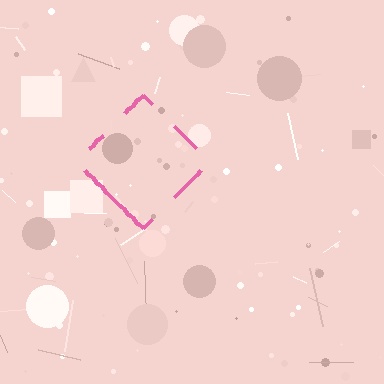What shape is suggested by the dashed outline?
The dashed outline suggests a diamond.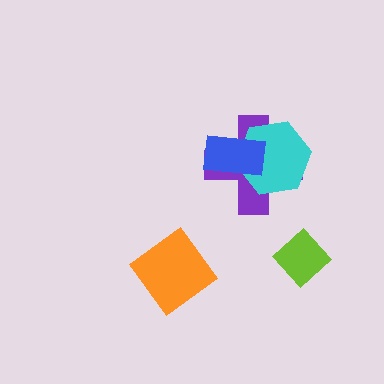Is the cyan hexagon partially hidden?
Yes, it is partially covered by another shape.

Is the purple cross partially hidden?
Yes, it is partially covered by another shape.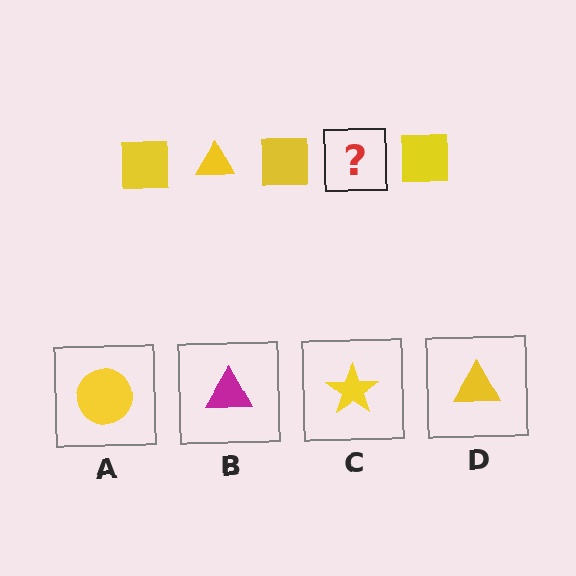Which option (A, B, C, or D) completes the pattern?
D.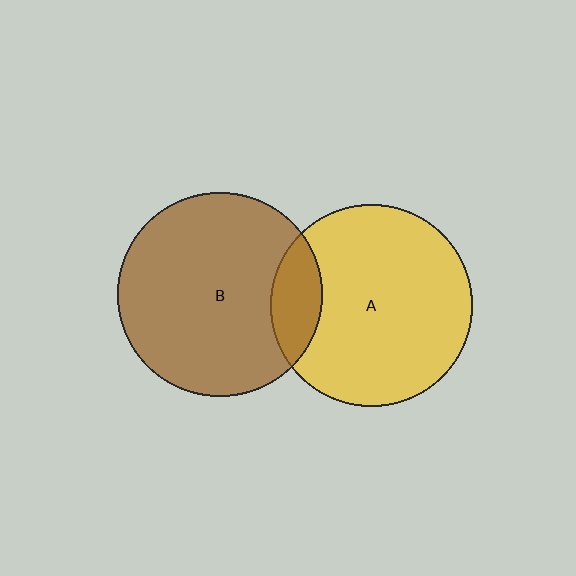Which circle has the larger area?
Circle B (brown).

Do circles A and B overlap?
Yes.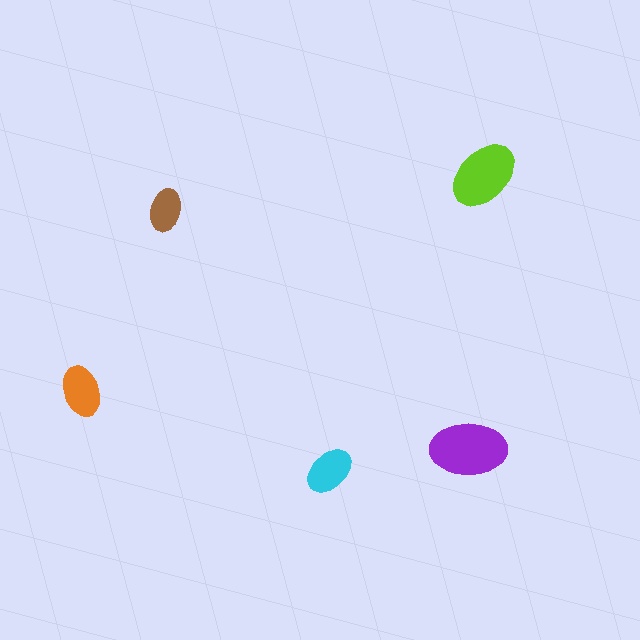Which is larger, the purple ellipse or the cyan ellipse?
The purple one.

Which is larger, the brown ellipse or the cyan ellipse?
The cyan one.